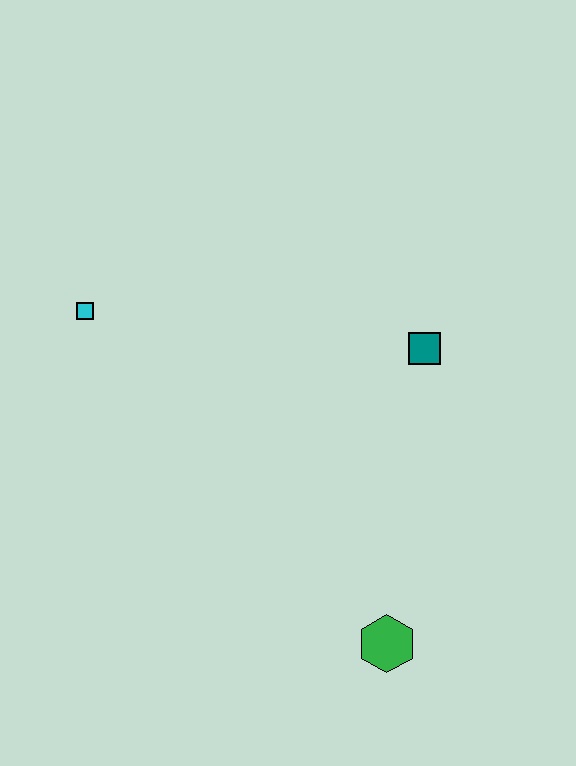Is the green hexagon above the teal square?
No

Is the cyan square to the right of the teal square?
No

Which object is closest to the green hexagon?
The teal square is closest to the green hexagon.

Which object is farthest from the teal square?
The cyan square is farthest from the teal square.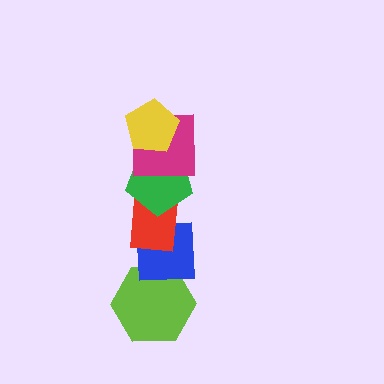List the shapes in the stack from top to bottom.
From top to bottom: the yellow pentagon, the magenta square, the green pentagon, the red rectangle, the blue square, the lime hexagon.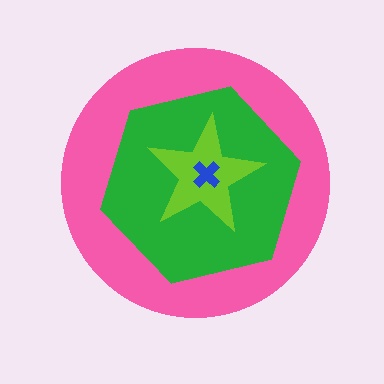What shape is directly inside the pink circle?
The green hexagon.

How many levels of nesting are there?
4.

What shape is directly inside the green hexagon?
The lime star.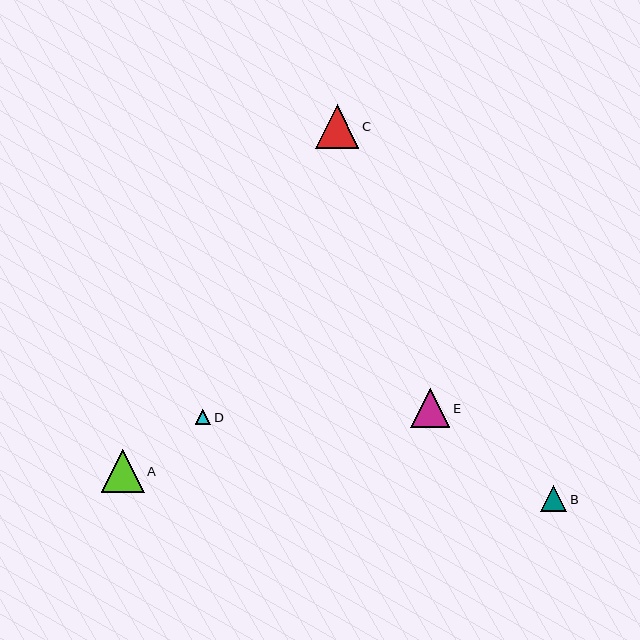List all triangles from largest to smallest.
From largest to smallest: C, A, E, B, D.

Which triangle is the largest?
Triangle C is the largest with a size of approximately 43 pixels.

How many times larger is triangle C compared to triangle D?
Triangle C is approximately 2.8 times the size of triangle D.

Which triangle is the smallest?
Triangle D is the smallest with a size of approximately 16 pixels.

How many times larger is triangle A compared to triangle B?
Triangle A is approximately 1.6 times the size of triangle B.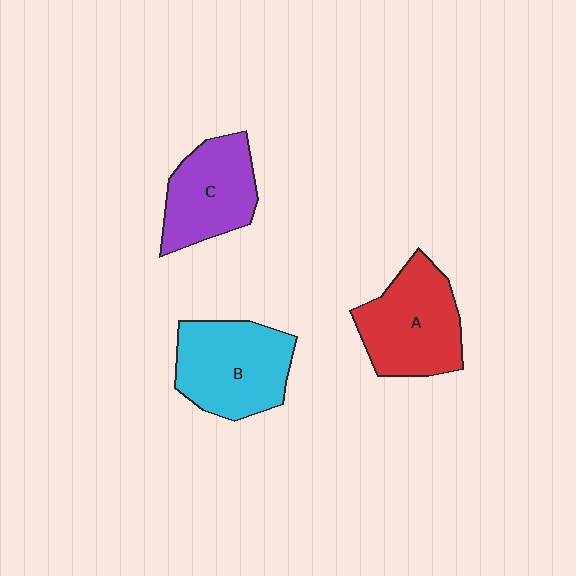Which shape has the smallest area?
Shape C (purple).